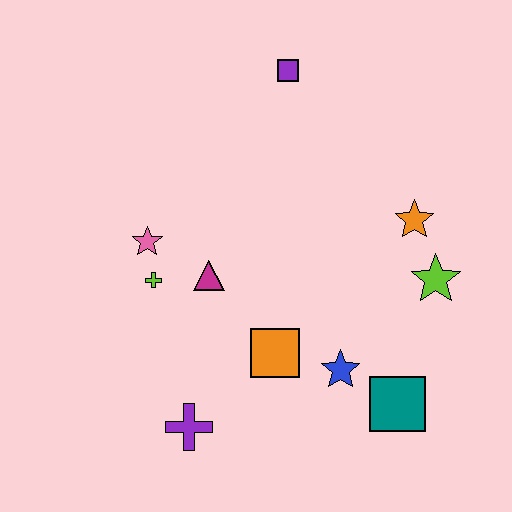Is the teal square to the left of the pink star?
No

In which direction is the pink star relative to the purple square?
The pink star is below the purple square.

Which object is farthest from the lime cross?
The lime star is farthest from the lime cross.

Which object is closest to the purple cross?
The orange square is closest to the purple cross.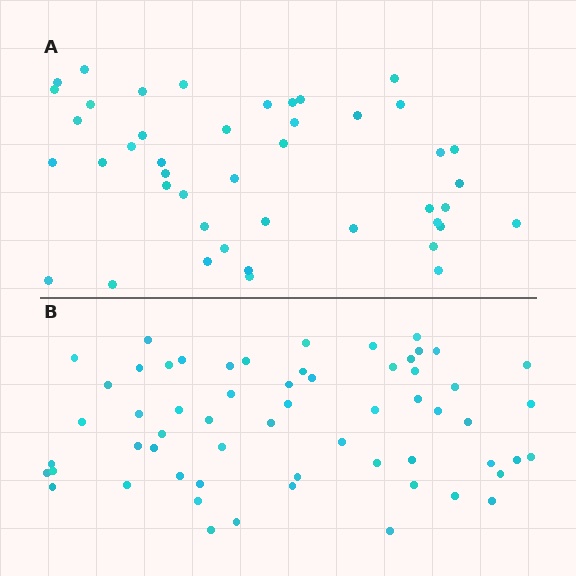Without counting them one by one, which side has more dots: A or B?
Region B (the bottom region) has more dots.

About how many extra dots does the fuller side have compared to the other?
Region B has approximately 15 more dots than region A.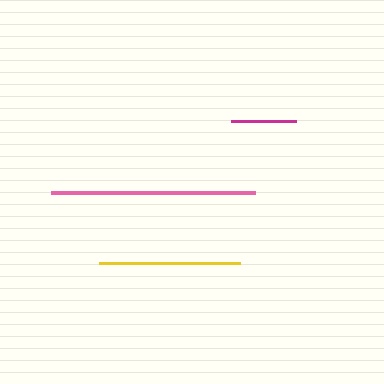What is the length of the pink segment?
The pink segment is approximately 204 pixels long.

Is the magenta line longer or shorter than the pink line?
The pink line is longer than the magenta line.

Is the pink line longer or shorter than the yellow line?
The pink line is longer than the yellow line.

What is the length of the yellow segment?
The yellow segment is approximately 141 pixels long.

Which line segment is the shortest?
The magenta line is the shortest at approximately 65 pixels.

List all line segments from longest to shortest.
From longest to shortest: pink, yellow, magenta.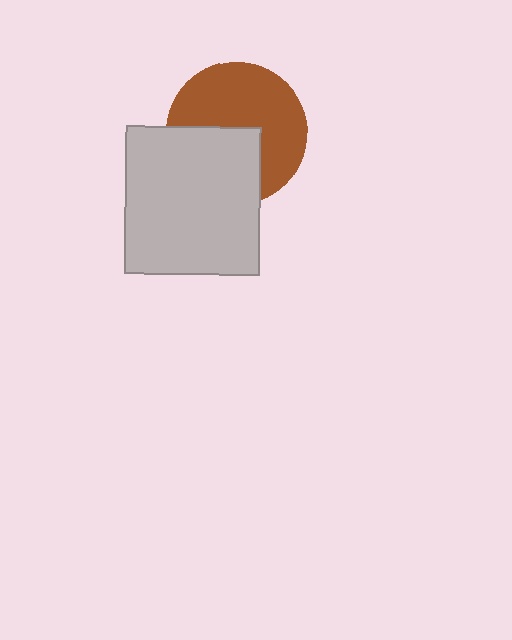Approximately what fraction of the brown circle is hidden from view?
Roughly 40% of the brown circle is hidden behind the light gray rectangle.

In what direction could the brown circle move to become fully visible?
The brown circle could move up. That would shift it out from behind the light gray rectangle entirely.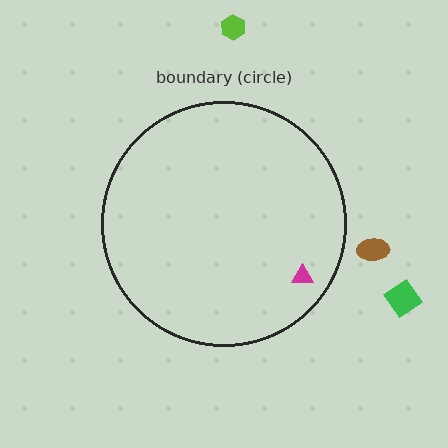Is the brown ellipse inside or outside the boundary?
Outside.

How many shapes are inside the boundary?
1 inside, 3 outside.